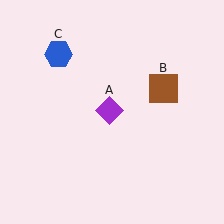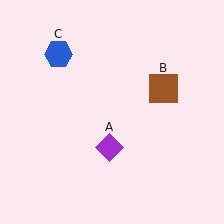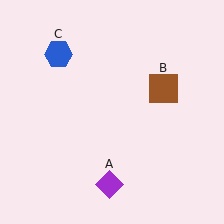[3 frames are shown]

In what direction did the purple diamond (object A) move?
The purple diamond (object A) moved down.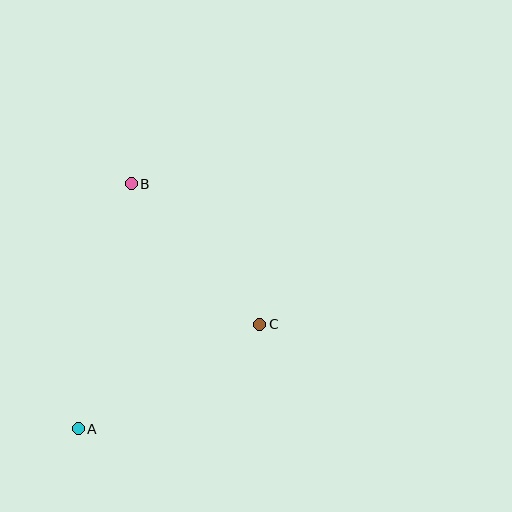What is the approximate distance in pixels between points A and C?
The distance between A and C is approximately 209 pixels.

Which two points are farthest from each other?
Points A and B are farthest from each other.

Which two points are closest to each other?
Points B and C are closest to each other.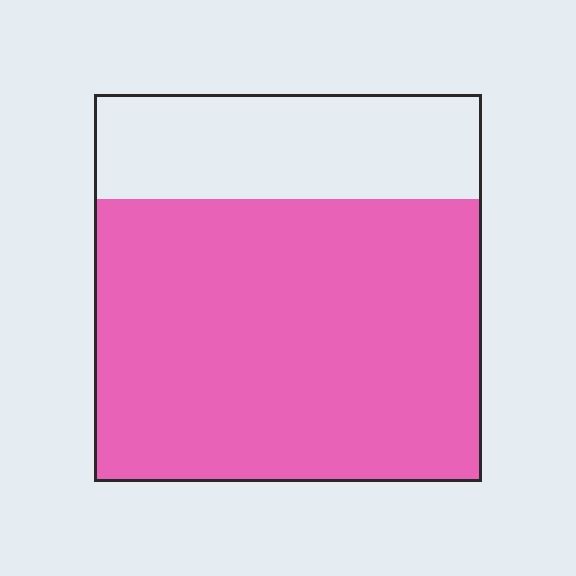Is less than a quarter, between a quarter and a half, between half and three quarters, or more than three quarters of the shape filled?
Between half and three quarters.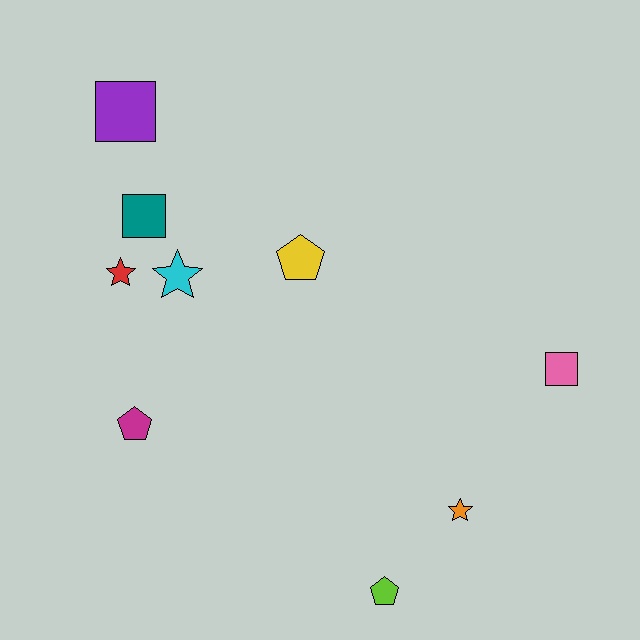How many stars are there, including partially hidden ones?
There are 3 stars.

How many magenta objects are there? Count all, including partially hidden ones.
There is 1 magenta object.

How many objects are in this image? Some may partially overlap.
There are 9 objects.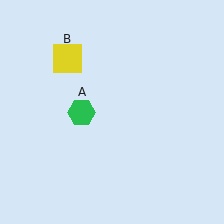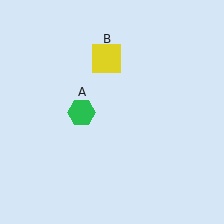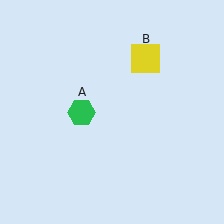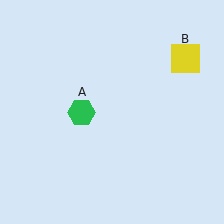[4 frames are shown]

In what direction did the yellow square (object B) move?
The yellow square (object B) moved right.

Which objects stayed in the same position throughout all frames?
Green hexagon (object A) remained stationary.